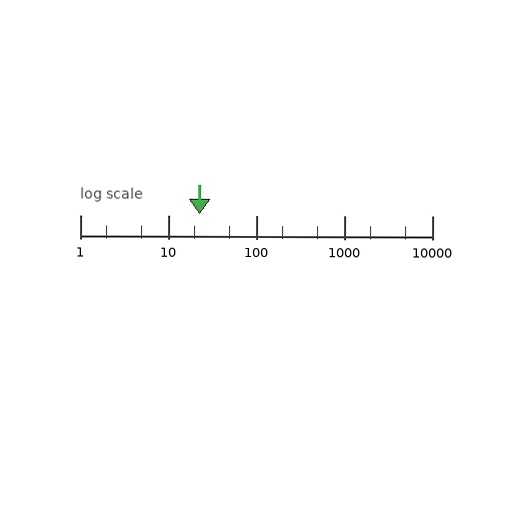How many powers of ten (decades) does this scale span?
The scale spans 4 decades, from 1 to 10000.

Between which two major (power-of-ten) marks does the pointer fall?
The pointer is between 10 and 100.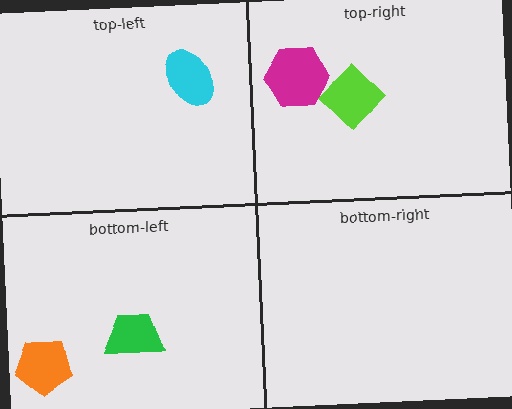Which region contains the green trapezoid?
The bottom-left region.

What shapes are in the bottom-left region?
The orange pentagon, the green trapezoid.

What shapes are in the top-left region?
The cyan ellipse.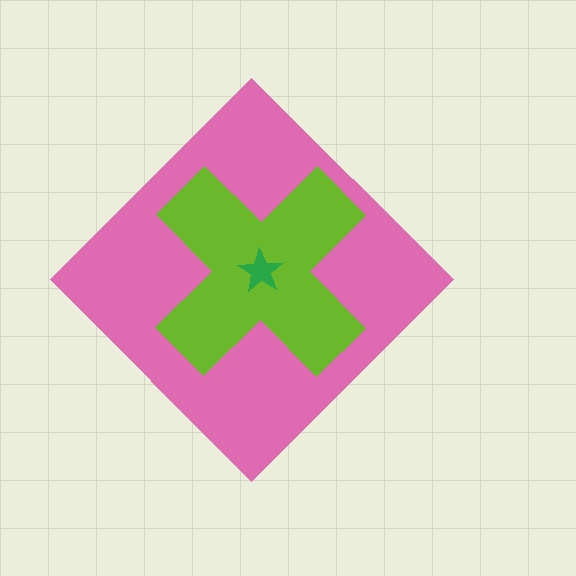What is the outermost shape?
The pink diamond.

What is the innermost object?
The green star.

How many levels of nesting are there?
3.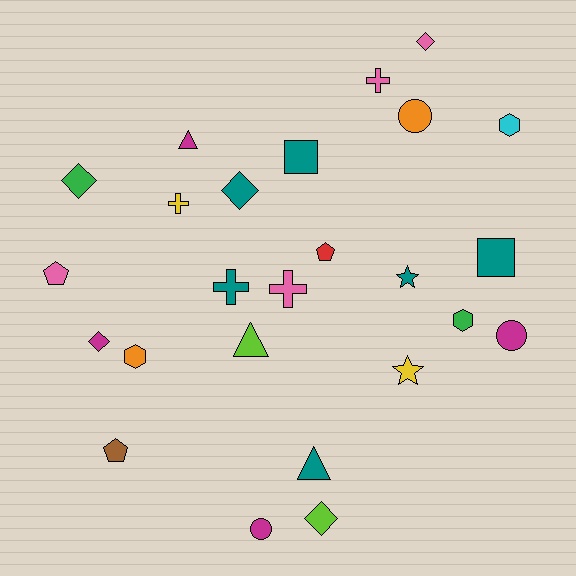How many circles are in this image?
There are 3 circles.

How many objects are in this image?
There are 25 objects.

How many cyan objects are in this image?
There is 1 cyan object.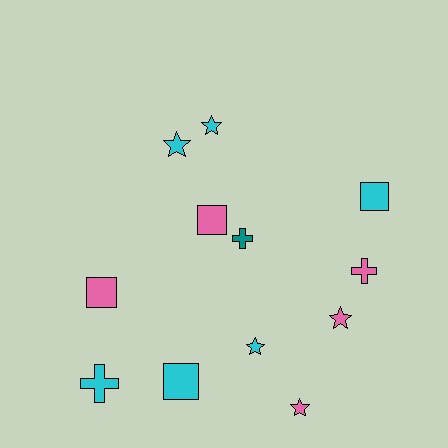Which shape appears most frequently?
Star, with 5 objects.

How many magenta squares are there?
There are no magenta squares.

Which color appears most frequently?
Cyan, with 6 objects.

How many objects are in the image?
There are 12 objects.